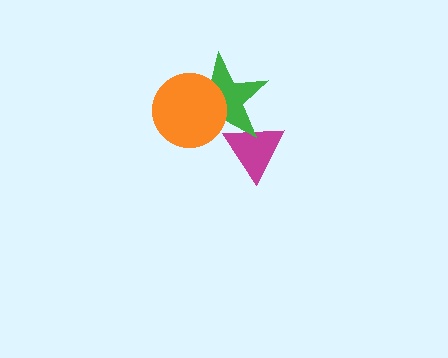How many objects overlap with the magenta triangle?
1 object overlaps with the magenta triangle.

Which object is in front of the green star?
The orange circle is in front of the green star.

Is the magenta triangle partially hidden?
Yes, it is partially covered by another shape.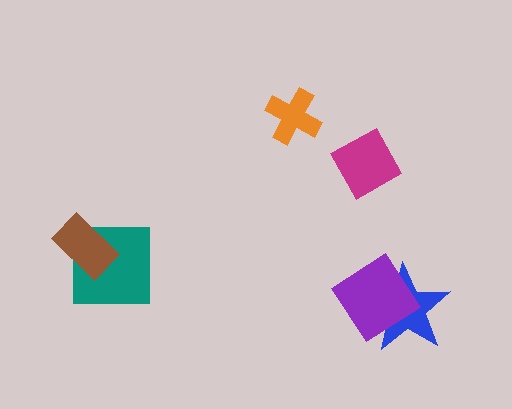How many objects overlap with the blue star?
1 object overlaps with the blue star.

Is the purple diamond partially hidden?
No, no other shape covers it.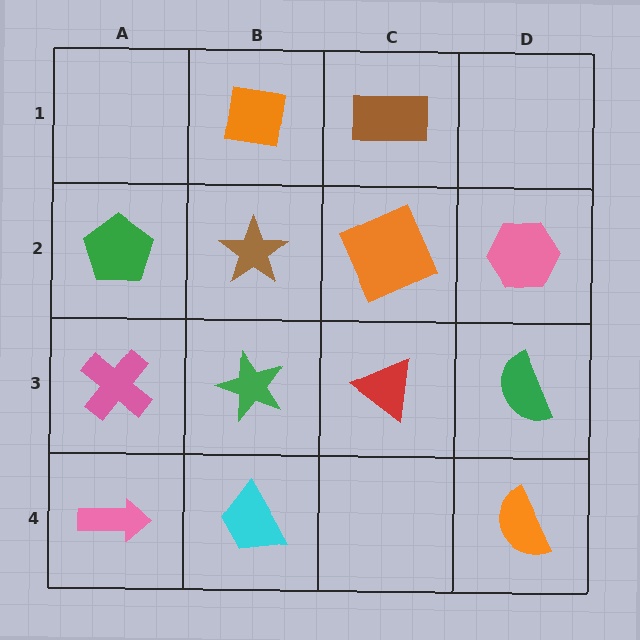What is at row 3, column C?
A red triangle.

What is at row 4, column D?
An orange semicircle.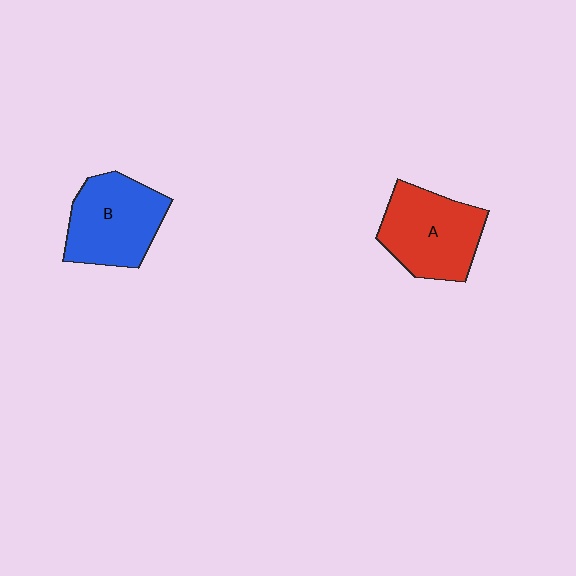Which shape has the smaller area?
Shape B (blue).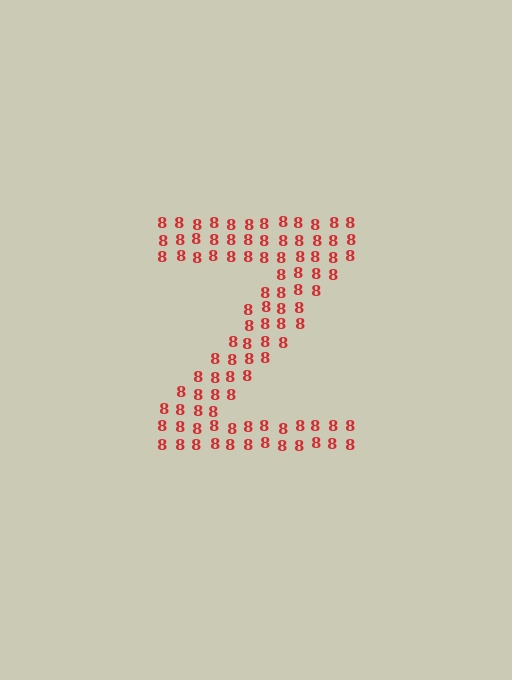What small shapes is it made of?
It is made of small digit 8's.